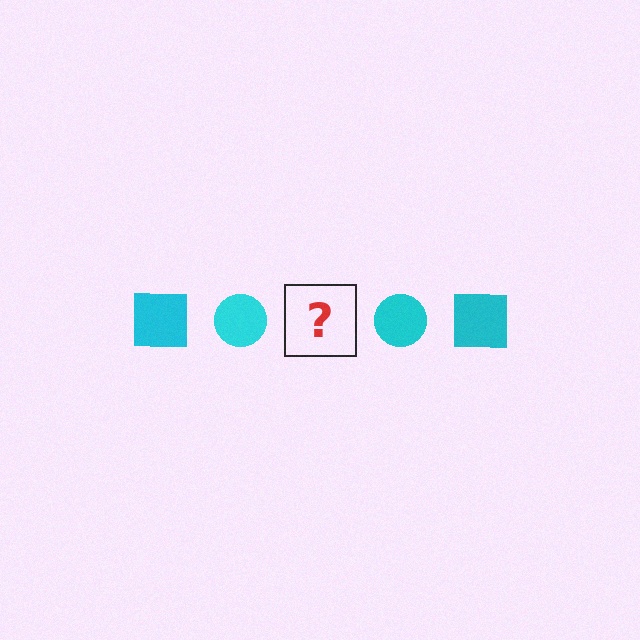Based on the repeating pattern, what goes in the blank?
The blank should be a cyan square.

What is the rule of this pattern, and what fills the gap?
The rule is that the pattern cycles through square, circle shapes in cyan. The gap should be filled with a cyan square.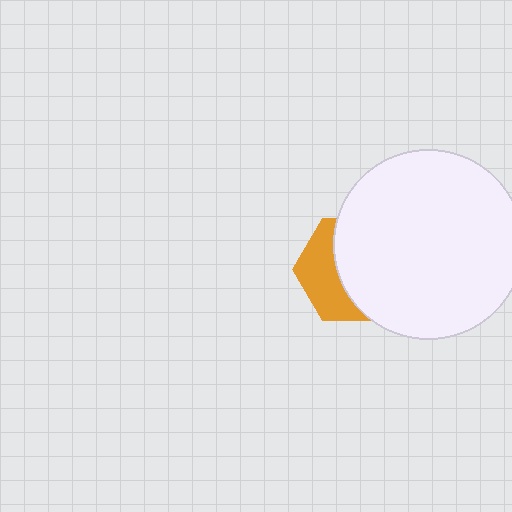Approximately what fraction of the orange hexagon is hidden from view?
Roughly 61% of the orange hexagon is hidden behind the white circle.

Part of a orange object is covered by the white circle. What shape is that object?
It is a hexagon.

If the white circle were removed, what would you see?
You would see the complete orange hexagon.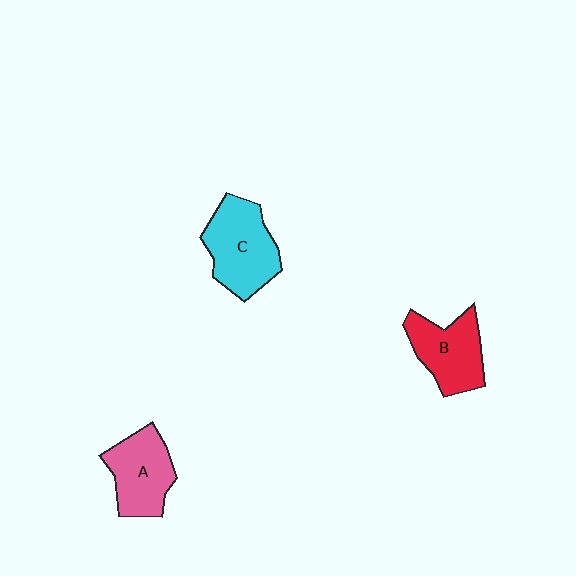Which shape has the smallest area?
Shape A (pink).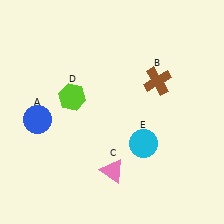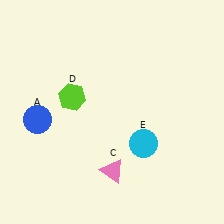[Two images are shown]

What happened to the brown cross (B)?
The brown cross (B) was removed in Image 2. It was in the top-right area of Image 1.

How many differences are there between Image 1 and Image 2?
There is 1 difference between the two images.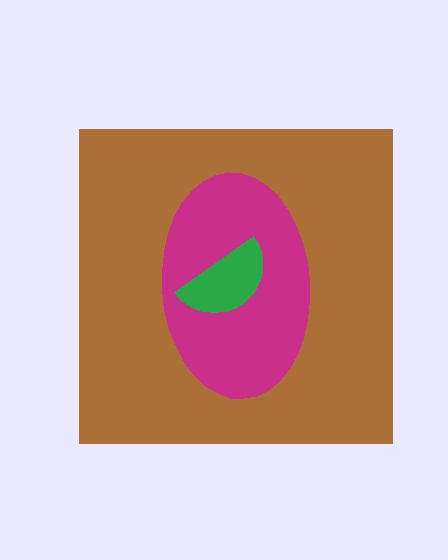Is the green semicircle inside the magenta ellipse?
Yes.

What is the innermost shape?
The green semicircle.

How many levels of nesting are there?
3.